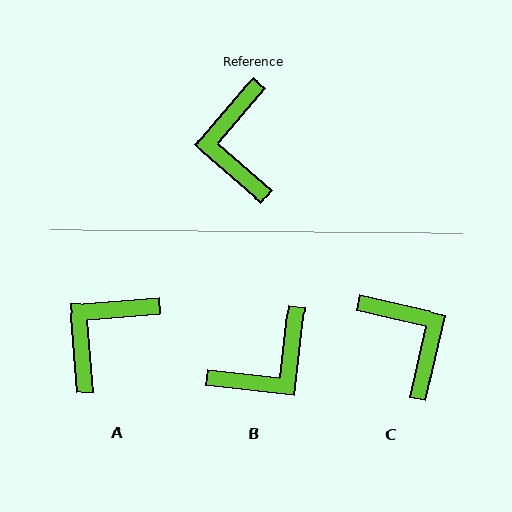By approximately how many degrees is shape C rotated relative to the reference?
Approximately 152 degrees clockwise.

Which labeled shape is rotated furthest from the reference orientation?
C, about 152 degrees away.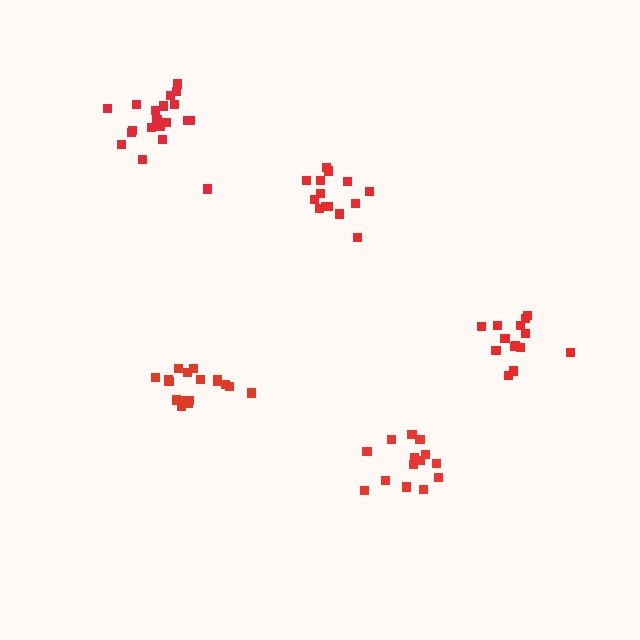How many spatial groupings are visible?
There are 5 spatial groupings.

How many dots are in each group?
Group 1: 20 dots, Group 2: 15 dots, Group 3: 14 dots, Group 4: 18 dots, Group 5: 14 dots (81 total).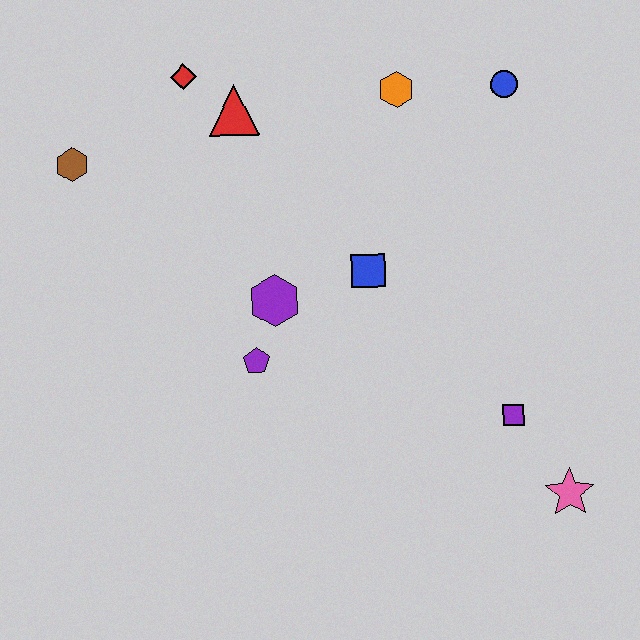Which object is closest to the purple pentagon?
The purple hexagon is closest to the purple pentagon.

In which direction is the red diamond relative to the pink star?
The red diamond is above the pink star.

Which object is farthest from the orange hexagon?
The pink star is farthest from the orange hexagon.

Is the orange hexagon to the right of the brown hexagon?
Yes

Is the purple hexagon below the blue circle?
Yes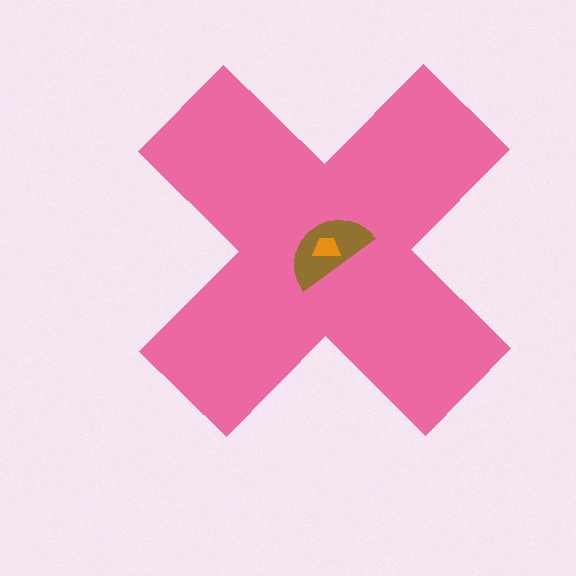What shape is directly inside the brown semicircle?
The orange trapezoid.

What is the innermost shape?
The orange trapezoid.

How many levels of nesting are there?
3.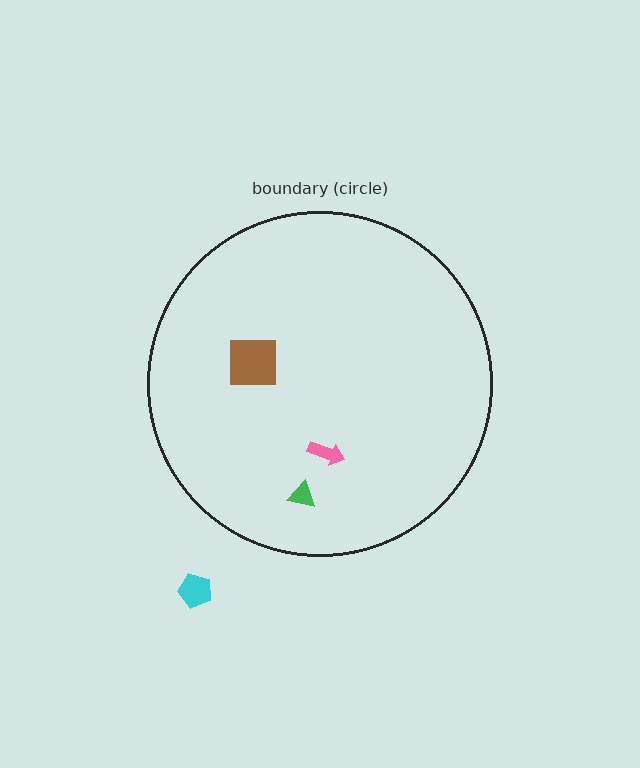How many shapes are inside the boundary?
3 inside, 1 outside.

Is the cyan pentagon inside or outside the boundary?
Outside.